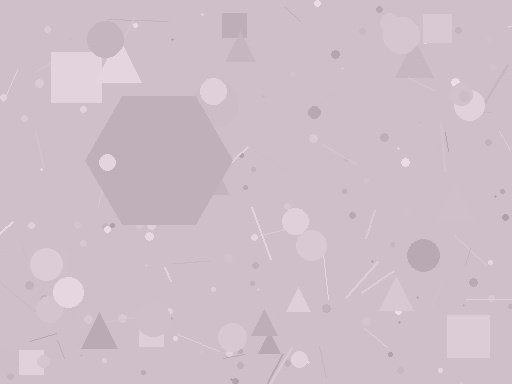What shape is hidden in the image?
A hexagon is hidden in the image.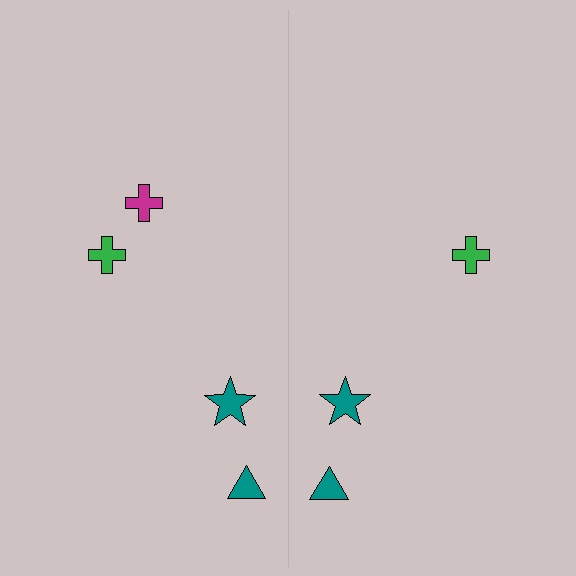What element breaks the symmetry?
A magenta cross is missing from the right side.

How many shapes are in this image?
There are 7 shapes in this image.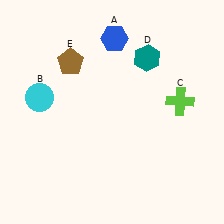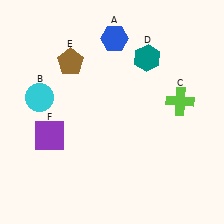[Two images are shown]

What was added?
A purple square (F) was added in Image 2.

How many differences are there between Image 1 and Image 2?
There is 1 difference between the two images.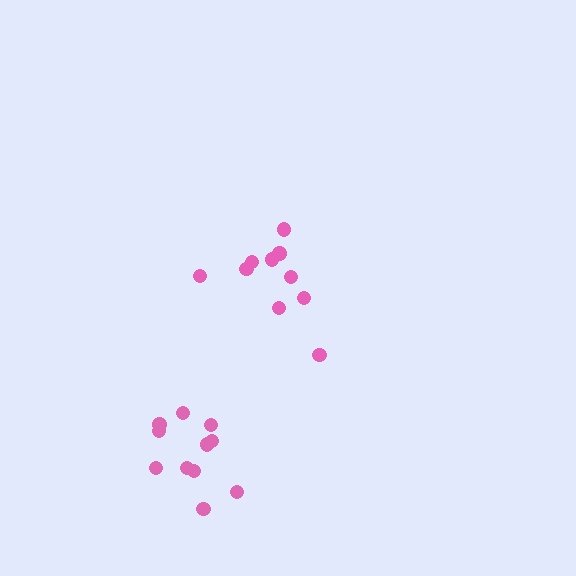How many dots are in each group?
Group 1: 11 dots, Group 2: 10 dots (21 total).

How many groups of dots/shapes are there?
There are 2 groups.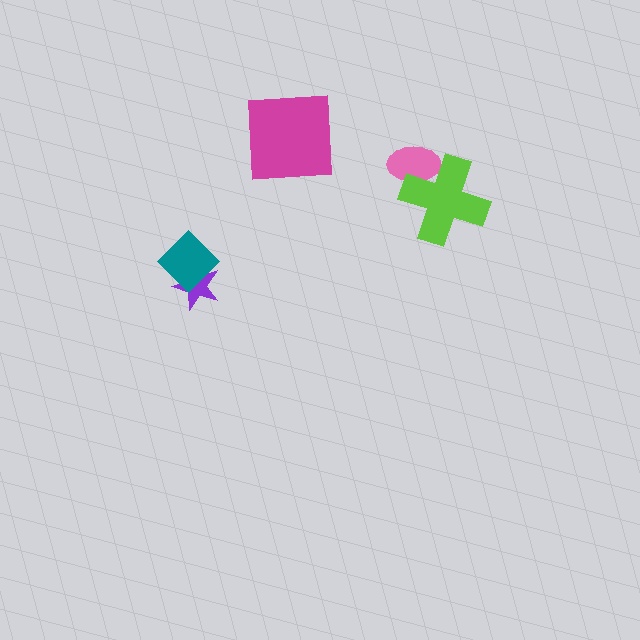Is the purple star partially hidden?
Yes, it is partially covered by another shape.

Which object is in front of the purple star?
The teal diamond is in front of the purple star.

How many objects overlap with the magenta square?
0 objects overlap with the magenta square.